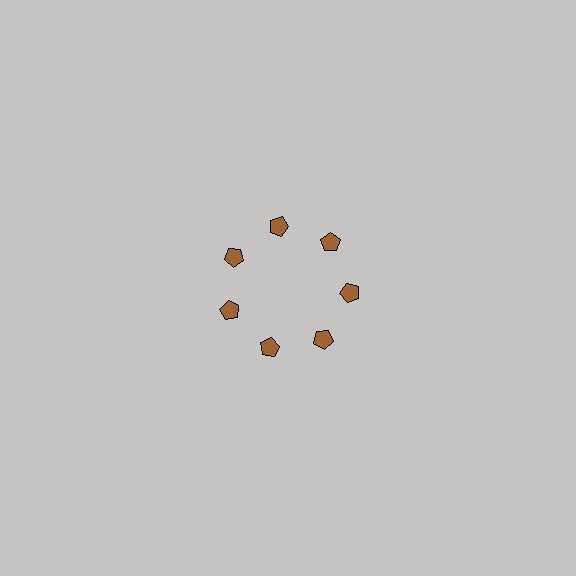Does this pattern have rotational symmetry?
Yes, this pattern has 7-fold rotational symmetry. It looks the same after rotating 51 degrees around the center.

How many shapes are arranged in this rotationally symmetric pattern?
There are 7 shapes, arranged in 7 groups of 1.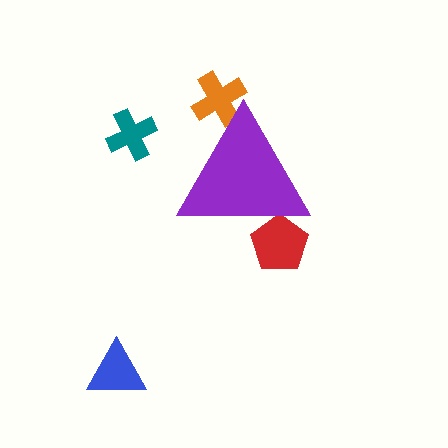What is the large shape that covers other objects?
A purple triangle.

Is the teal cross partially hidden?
No, the teal cross is fully visible.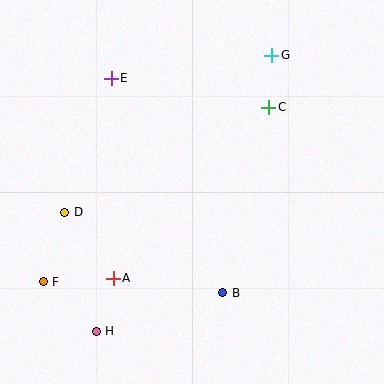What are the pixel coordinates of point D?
Point D is at (65, 212).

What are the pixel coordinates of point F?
Point F is at (43, 281).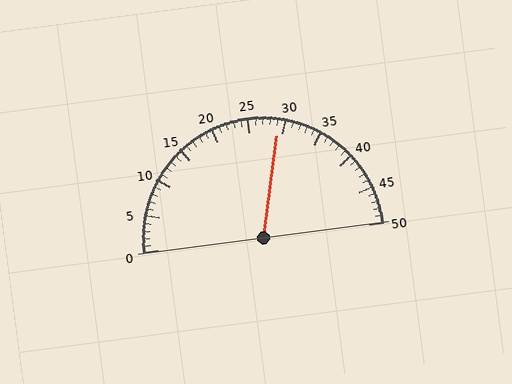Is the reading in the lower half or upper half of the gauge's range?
The reading is in the upper half of the range (0 to 50).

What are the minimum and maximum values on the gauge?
The gauge ranges from 0 to 50.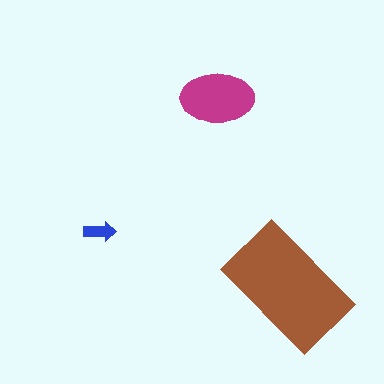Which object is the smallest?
The blue arrow.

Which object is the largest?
The brown rectangle.